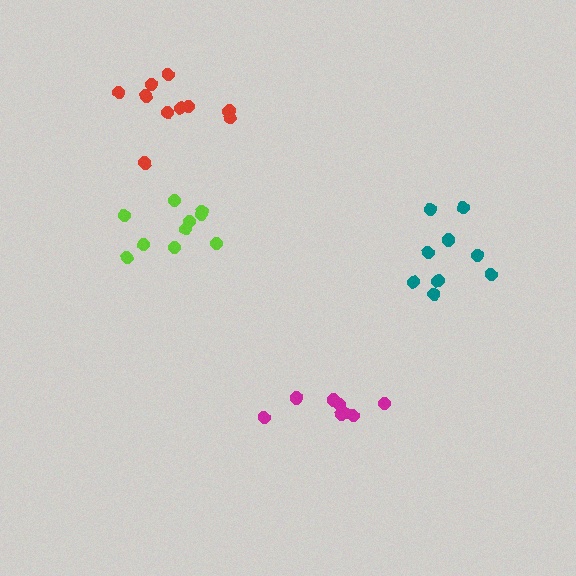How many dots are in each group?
Group 1: 9 dots, Group 2: 10 dots, Group 3: 8 dots, Group 4: 10 dots (37 total).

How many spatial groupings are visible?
There are 4 spatial groupings.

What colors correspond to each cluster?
The clusters are colored: teal, red, magenta, lime.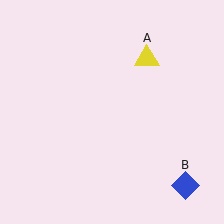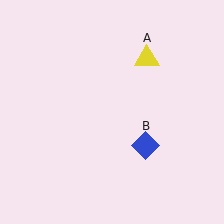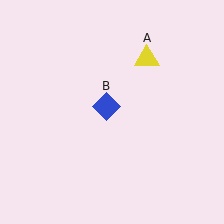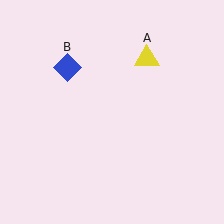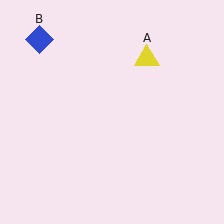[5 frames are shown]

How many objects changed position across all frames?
1 object changed position: blue diamond (object B).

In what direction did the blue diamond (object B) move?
The blue diamond (object B) moved up and to the left.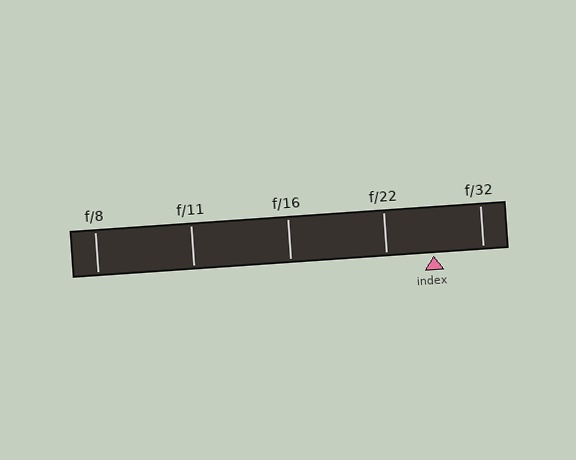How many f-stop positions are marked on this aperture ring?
There are 5 f-stop positions marked.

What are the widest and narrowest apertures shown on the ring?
The widest aperture shown is f/8 and the narrowest is f/32.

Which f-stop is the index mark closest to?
The index mark is closest to f/22.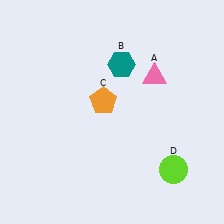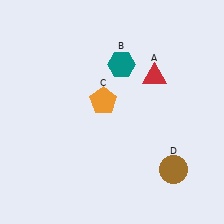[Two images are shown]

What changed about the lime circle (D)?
In Image 1, D is lime. In Image 2, it changed to brown.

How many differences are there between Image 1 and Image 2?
There are 2 differences between the two images.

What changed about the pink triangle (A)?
In Image 1, A is pink. In Image 2, it changed to red.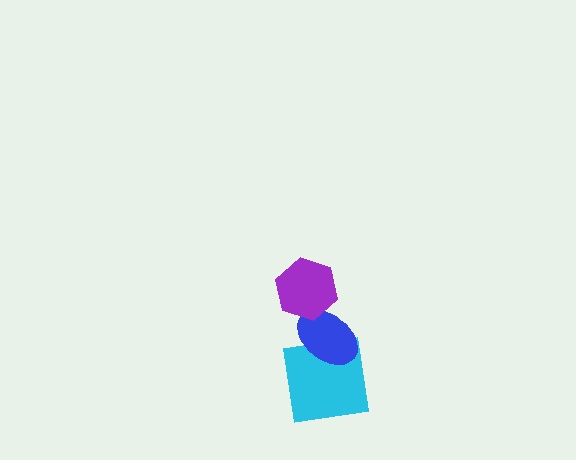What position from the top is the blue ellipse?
The blue ellipse is 2nd from the top.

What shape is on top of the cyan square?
The blue ellipse is on top of the cyan square.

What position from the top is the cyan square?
The cyan square is 3rd from the top.